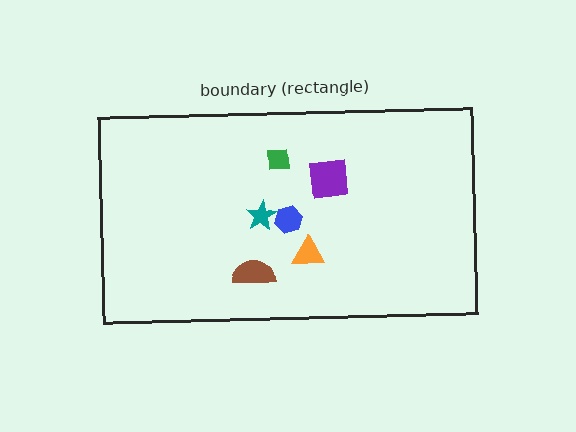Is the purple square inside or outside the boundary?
Inside.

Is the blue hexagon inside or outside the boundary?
Inside.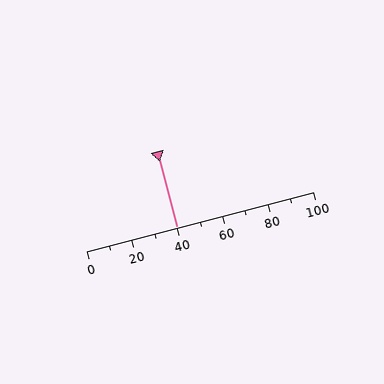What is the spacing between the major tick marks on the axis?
The major ticks are spaced 20 apart.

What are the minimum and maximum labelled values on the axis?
The axis runs from 0 to 100.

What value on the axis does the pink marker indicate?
The marker indicates approximately 40.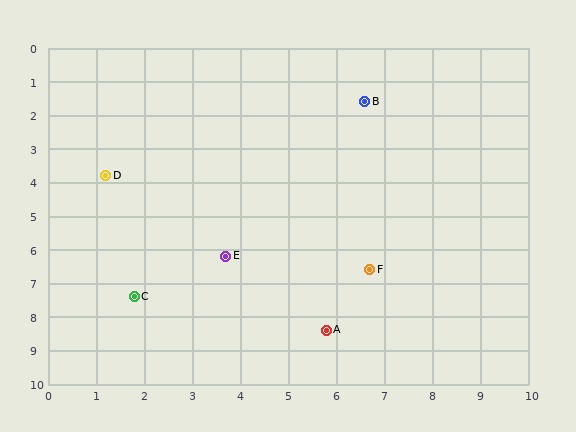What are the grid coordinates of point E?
Point E is at approximately (3.7, 6.2).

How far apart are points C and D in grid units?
Points C and D are about 3.6 grid units apart.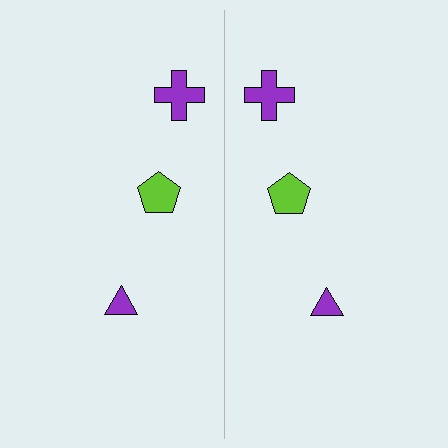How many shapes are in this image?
There are 6 shapes in this image.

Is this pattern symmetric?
Yes, this pattern has bilateral (reflection) symmetry.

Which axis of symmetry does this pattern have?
The pattern has a vertical axis of symmetry running through the center of the image.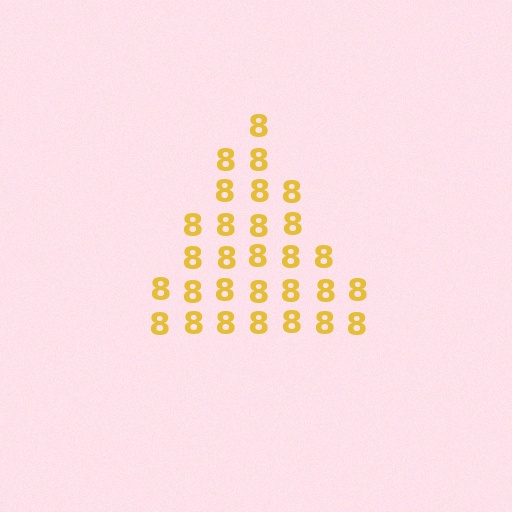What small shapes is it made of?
It is made of small digit 8's.